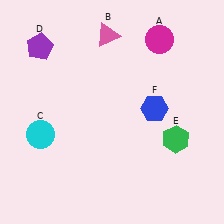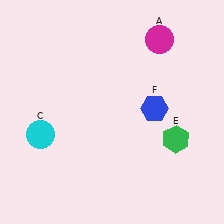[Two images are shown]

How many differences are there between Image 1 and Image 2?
There are 2 differences between the two images.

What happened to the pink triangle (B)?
The pink triangle (B) was removed in Image 2. It was in the top-left area of Image 1.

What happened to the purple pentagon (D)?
The purple pentagon (D) was removed in Image 2. It was in the top-left area of Image 1.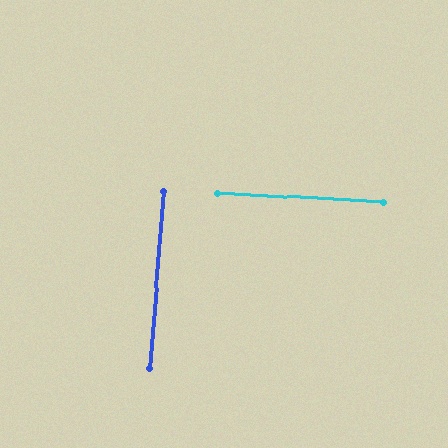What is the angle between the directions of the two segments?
Approximately 89 degrees.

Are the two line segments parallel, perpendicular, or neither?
Perpendicular — they meet at approximately 89°.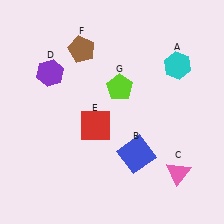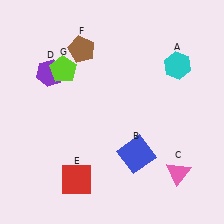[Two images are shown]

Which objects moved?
The objects that moved are: the red square (E), the lime pentagon (G).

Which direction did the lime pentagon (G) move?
The lime pentagon (G) moved left.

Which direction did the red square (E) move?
The red square (E) moved down.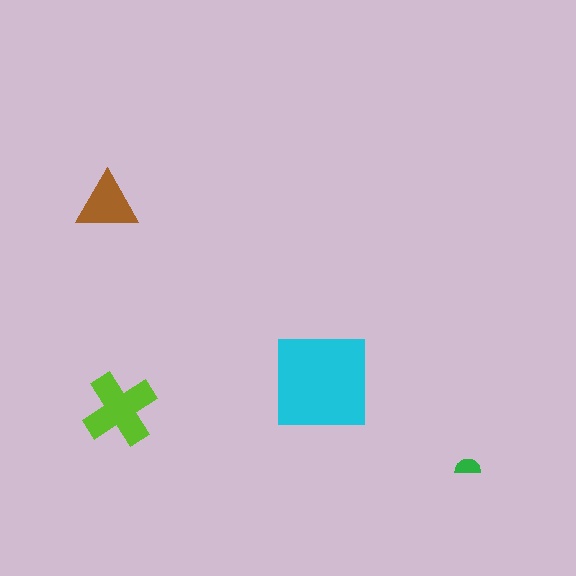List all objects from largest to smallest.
The cyan square, the lime cross, the brown triangle, the green semicircle.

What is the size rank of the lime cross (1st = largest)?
2nd.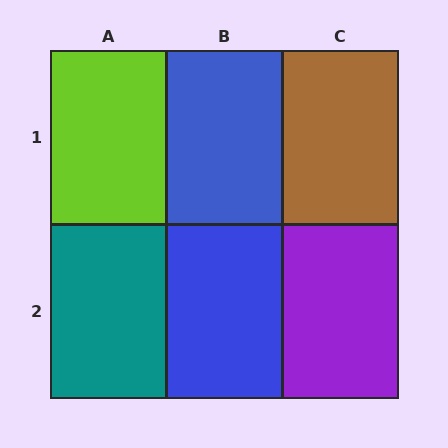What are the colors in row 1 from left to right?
Lime, blue, brown.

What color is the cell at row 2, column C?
Purple.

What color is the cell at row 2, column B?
Blue.